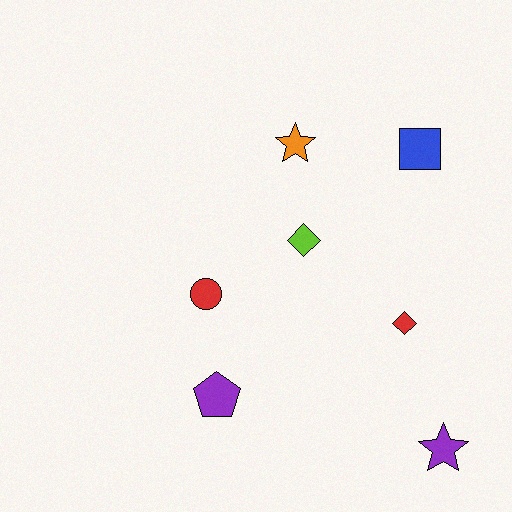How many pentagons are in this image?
There is 1 pentagon.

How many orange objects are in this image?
There is 1 orange object.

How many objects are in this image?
There are 7 objects.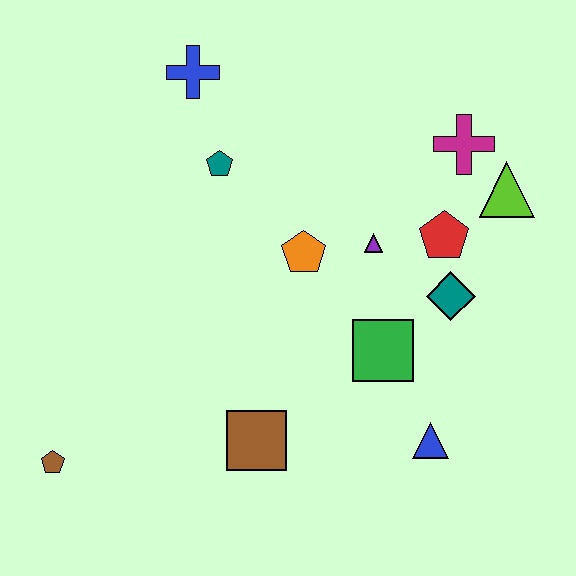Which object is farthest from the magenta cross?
The brown pentagon is farthest from the magenta cross.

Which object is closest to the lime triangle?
The magenta cross is closest to the lime triangle.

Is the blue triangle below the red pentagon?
Yes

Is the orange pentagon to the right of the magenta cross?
No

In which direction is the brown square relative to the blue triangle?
The brown square is to the left of the blue triangle.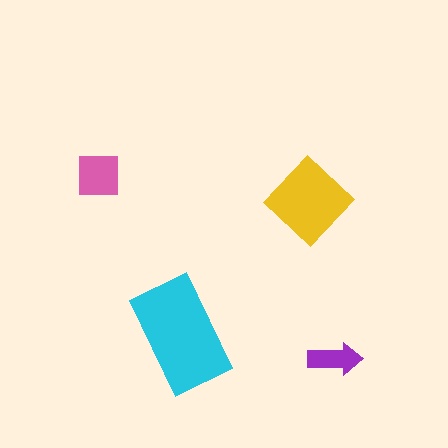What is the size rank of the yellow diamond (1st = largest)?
2nd.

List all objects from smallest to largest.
The purple arrow, the pink square, the yellow diamond, the cyan rectangle.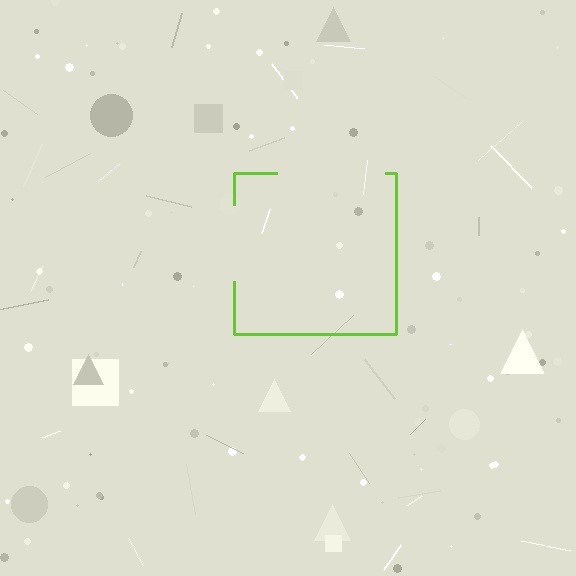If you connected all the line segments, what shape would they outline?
They would outline a square.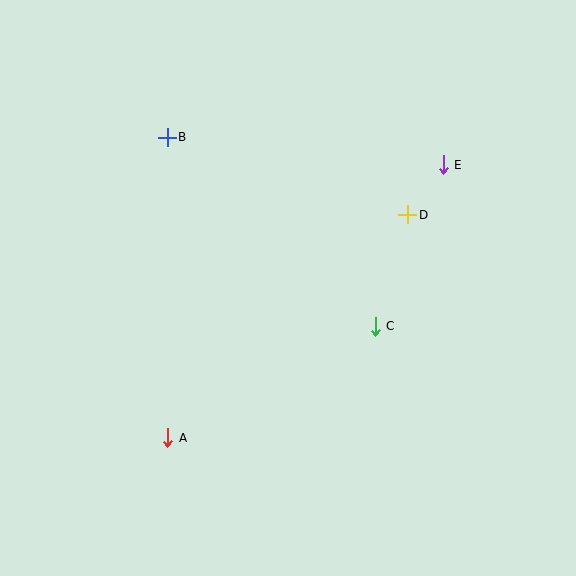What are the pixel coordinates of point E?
Point E is at (443, 165).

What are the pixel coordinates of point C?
Point C is at (375, 326).